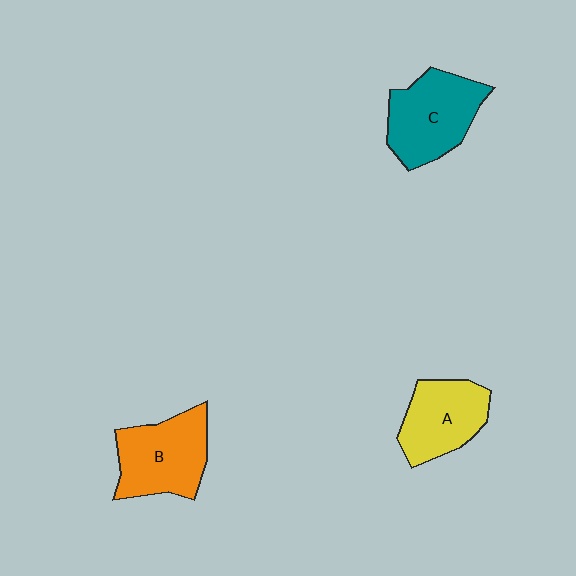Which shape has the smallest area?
Shape A (yellow).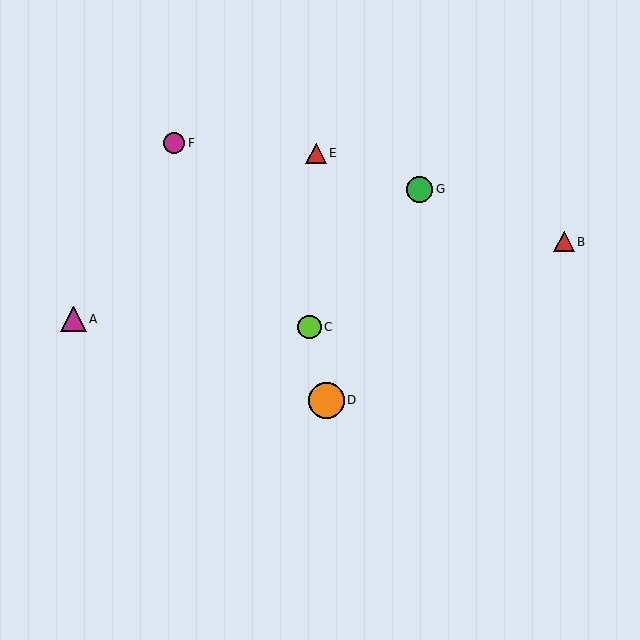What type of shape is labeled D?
Shape D is an orange circle.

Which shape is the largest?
The orange circle (labeled D) is the largest.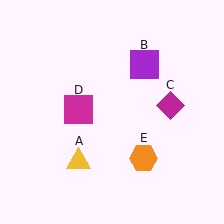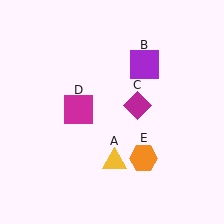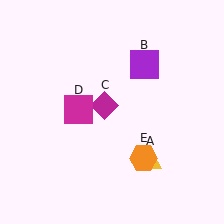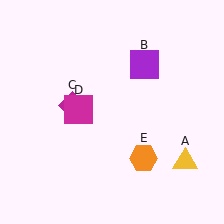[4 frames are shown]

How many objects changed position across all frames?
2 objects changed position: yellow triangle (object A), magenta diamond (object C).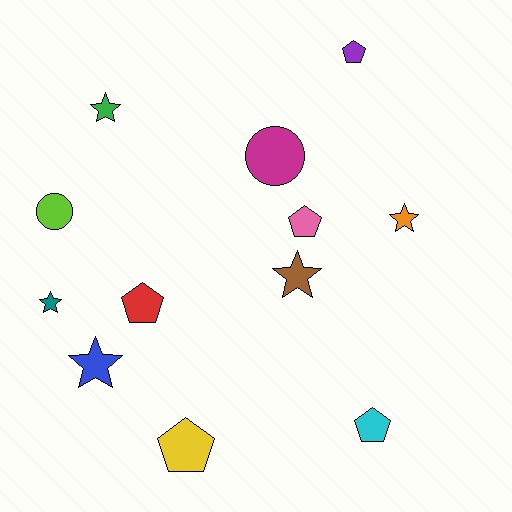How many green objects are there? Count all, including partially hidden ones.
There is 1 green object.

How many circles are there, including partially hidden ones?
There are 2 circles.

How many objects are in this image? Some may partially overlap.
There are 12 objects.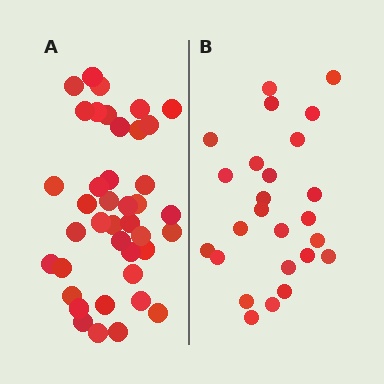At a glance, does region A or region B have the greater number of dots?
Region A (the left region) has more dots.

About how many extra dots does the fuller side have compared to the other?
Region A has approximately 15 more dots than region B.